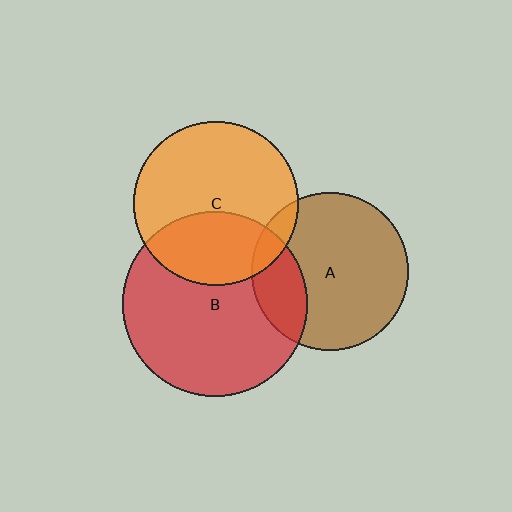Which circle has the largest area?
Circle B (red).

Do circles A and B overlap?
Yes.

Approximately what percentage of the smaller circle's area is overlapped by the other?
Approximately 20%.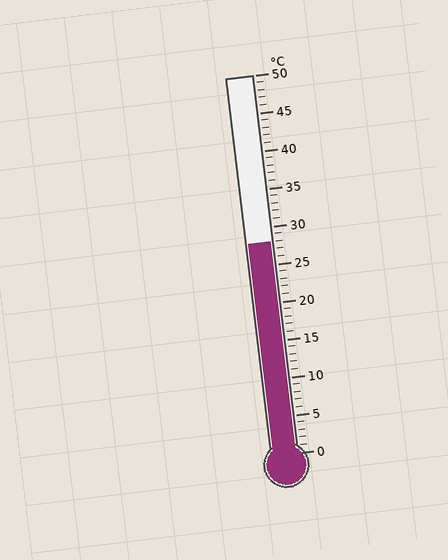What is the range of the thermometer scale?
The thermometer scale ranges from 0°C to 50°C.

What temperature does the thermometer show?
The thermometer shows approximately 28°C.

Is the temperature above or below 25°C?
The temperature is above 25°C.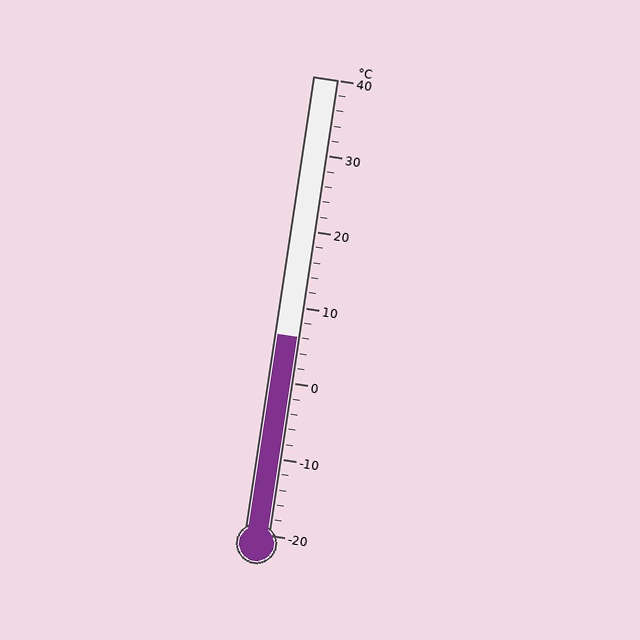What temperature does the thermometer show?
The thermometer shows approximately 6°C.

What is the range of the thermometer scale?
The thermometer scale ranges from -20°C to 40°C.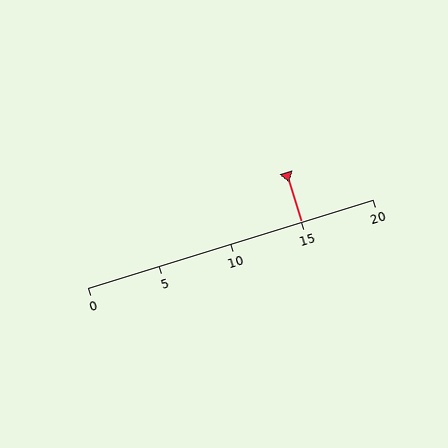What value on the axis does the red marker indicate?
The marker indicates approximately 15.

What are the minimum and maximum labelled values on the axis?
The axis runs from 0 to 20.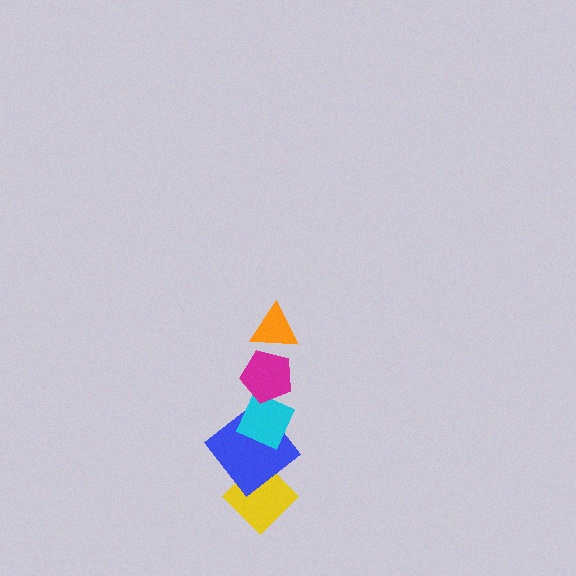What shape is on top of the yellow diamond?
The blue diamond is on top of the yellow diamond.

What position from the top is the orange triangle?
The orange triangle is 1st from the top.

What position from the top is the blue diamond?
The blue diamond is 4th from the top.